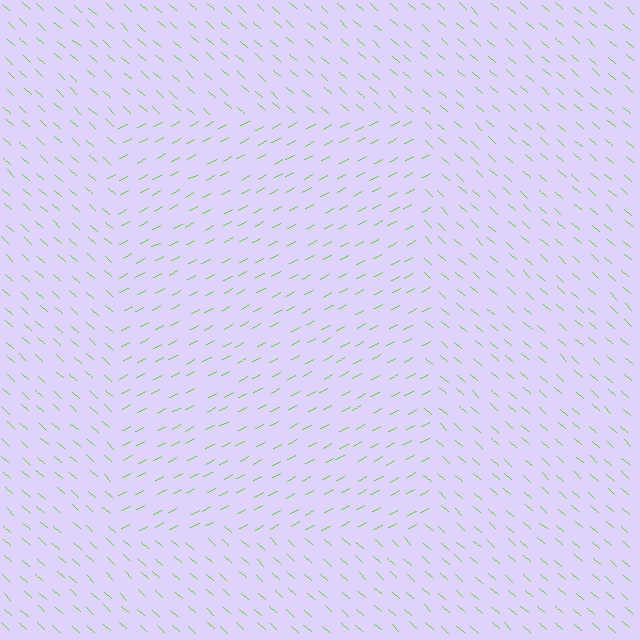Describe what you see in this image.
The image is filled with small lime line segments. A rectangle region in the image has lines oriented differently from the surrounding lines, creating a visible texture boundary.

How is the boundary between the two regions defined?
The boundary is defined purely by a change in line orientation (approximately 69 degrees difference). All lines are the same color and thickness.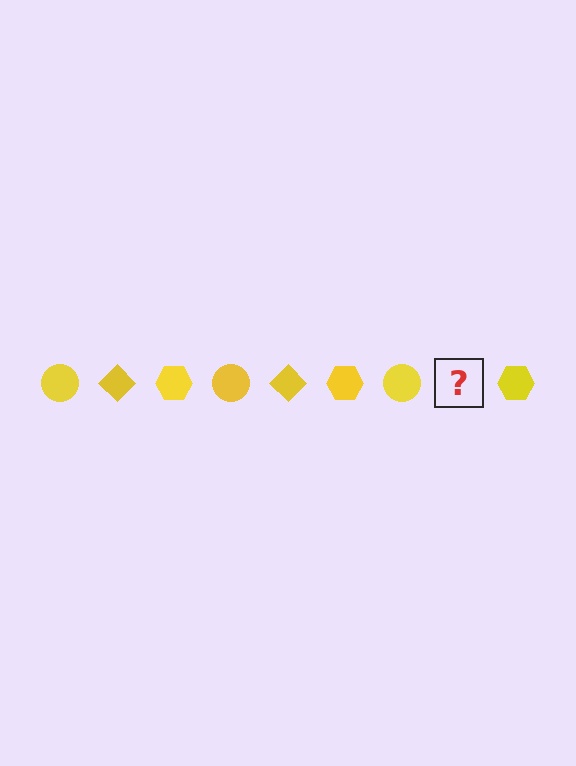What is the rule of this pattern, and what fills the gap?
The rule is that the pattern cycles through circle, diamond, hexagon shapes in yellow. The gap should be filled with a yellow diamond.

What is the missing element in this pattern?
The missing element is a yellow diamond.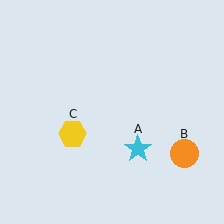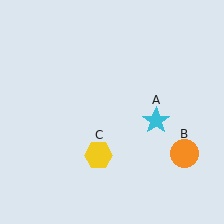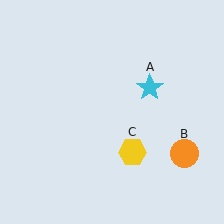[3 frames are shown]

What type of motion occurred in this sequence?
The cyan star (object A), yellow hexagon (object C) rotated counterclockwise around the center of the scene.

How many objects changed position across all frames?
2 objects changed position: cyan star (object A), yellow hexagon (object C).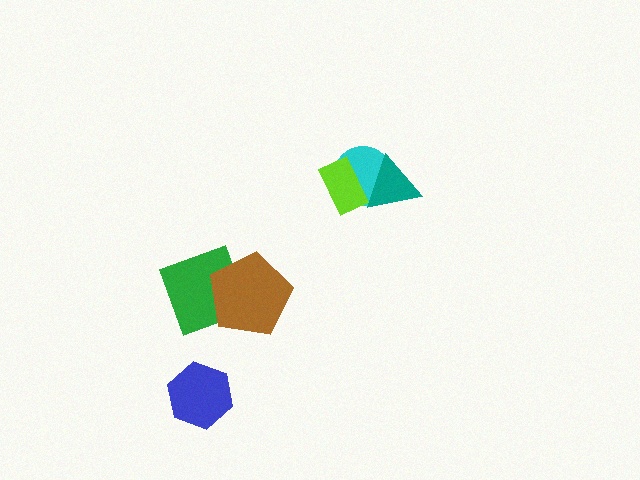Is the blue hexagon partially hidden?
No, no other shape covers it.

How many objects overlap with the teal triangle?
2 objects overlap with the teal triangle.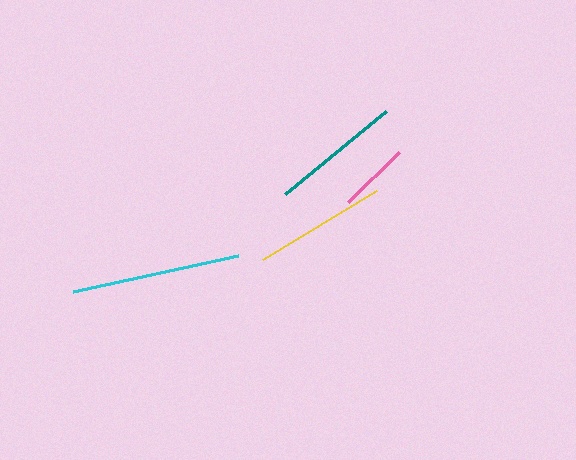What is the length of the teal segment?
The teal segment is approximately 131 pixels long.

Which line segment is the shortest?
The pink line is the shortest at approximately 72 pixels.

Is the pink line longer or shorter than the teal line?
The teal line is longer than the pink line.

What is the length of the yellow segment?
The yellow segment is approximately 134 pixels long.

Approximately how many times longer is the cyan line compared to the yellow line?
The cyan line is approximately 1.3 times the length of the yellow line.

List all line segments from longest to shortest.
From longest to shortest: cyan, yellow, teal, pink.